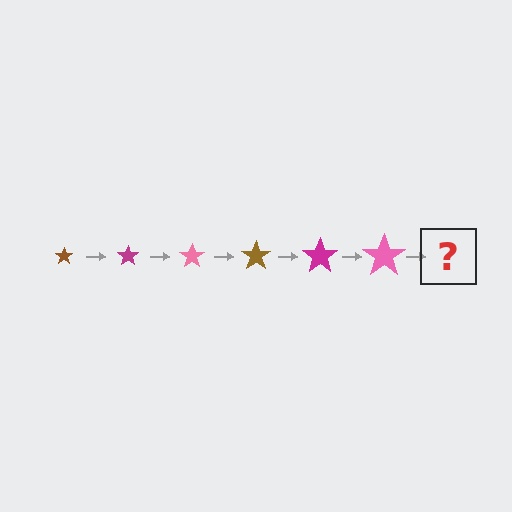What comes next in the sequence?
The next element should be a brown star, larger than the previous one.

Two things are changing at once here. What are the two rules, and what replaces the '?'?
The two rules are that the star grows larger each step and the color cycles through brown, magenta, and pink. The '?' should be a brown star, larger than the previous one.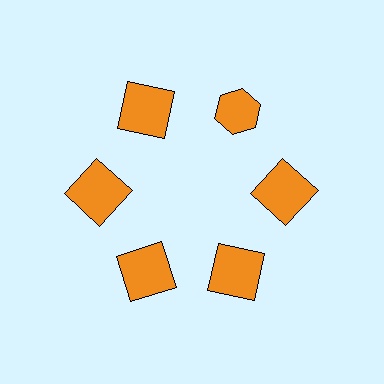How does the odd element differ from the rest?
It has a different shape: hexagon instead of square.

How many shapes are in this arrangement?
There are 6 shapes arranged in a ring pattern.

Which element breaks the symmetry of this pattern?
The orange hexagon at roughly the 1 o'clock position breaks the symmetry. All other shapes are orange squares.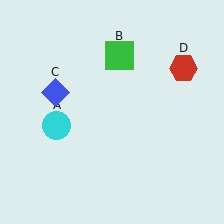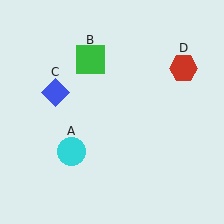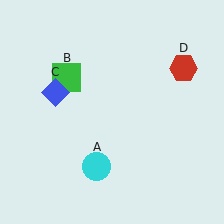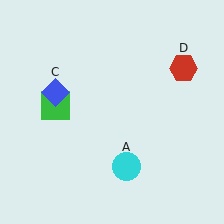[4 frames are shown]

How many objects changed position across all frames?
2 objects changed position: cyan circle (object A), green square (object B).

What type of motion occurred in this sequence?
The cyan circle (object A), green square (object B) rotated counterclockwise around the center of the scene.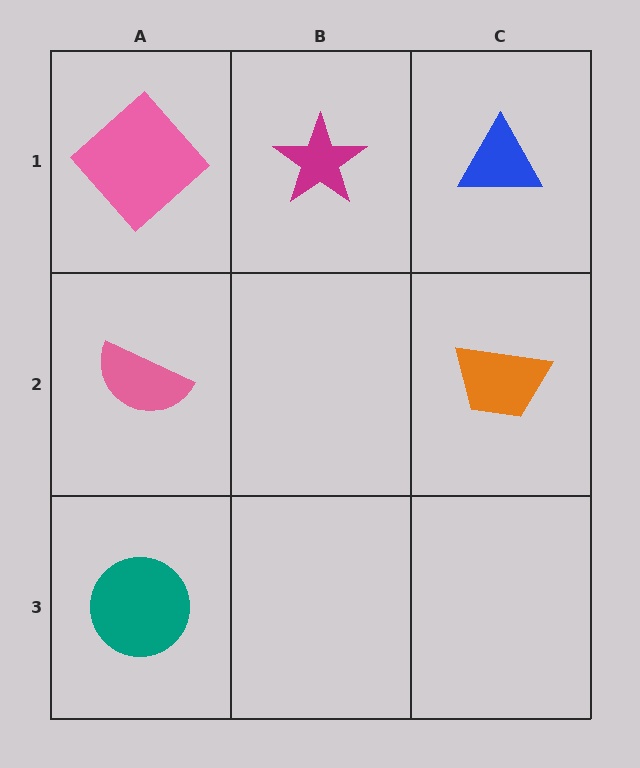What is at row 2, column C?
An orange trapezoid.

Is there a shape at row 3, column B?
No, that cell is empty.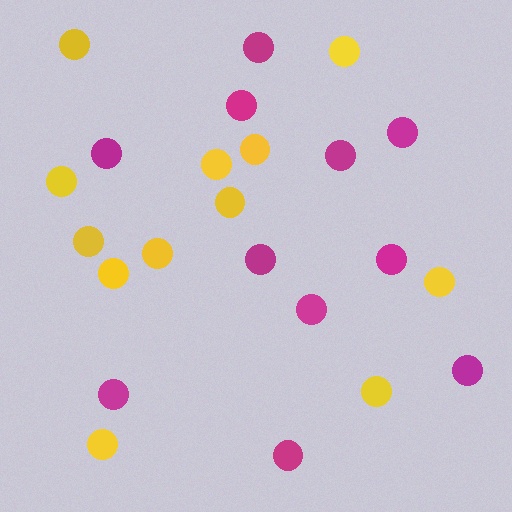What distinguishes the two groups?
There are 2 groups: one group of magenta circles (11) and one group of yellow circles (12).